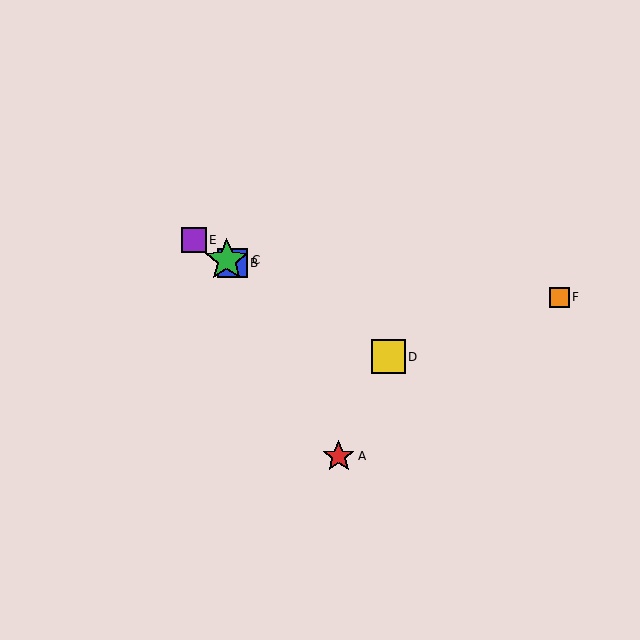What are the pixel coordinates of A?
Object A is at (339, 456).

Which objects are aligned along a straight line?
Objects B, C, D, E are aligned along a straight line.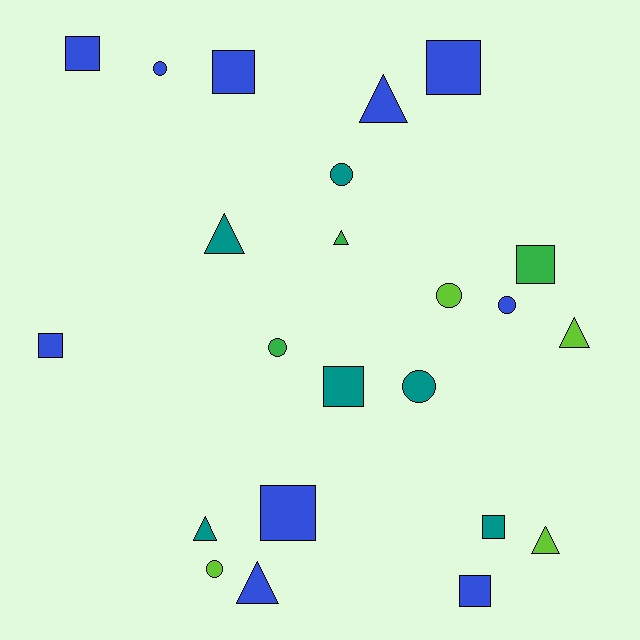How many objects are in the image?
There are 23 objects.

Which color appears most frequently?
Blue, with 10 objects.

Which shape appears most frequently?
Square, with 9 objects.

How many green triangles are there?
There is 1 green triangle.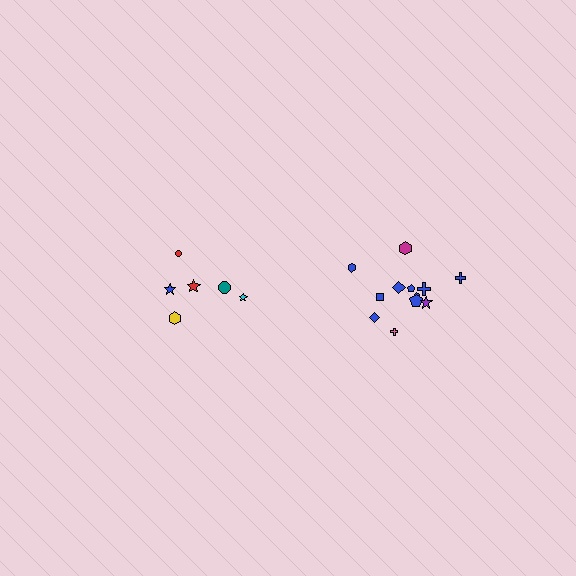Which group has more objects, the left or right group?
The right group.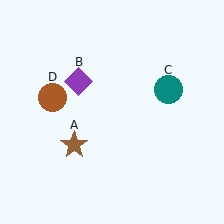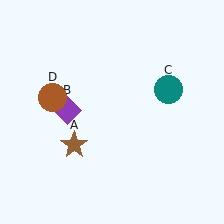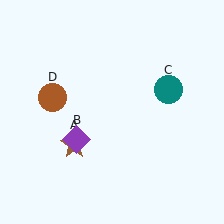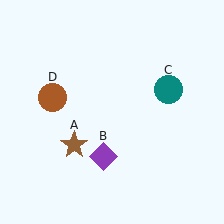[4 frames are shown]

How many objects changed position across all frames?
1 object changed position: purple diamond (object B).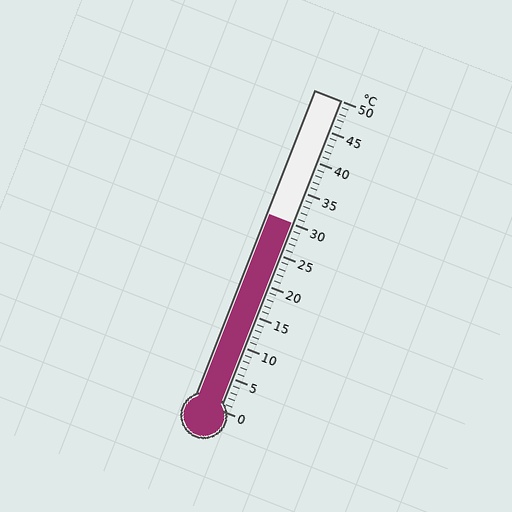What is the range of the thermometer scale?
The thermometer scale ranges from 0°C to 50°C.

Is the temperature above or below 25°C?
The temperature is above 25°C.